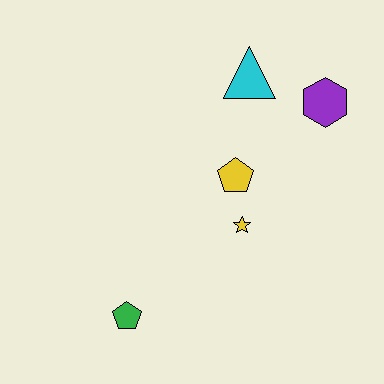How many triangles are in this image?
There is 1 triangle.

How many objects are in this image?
There are 5 objects.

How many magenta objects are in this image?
There are no magenta objects.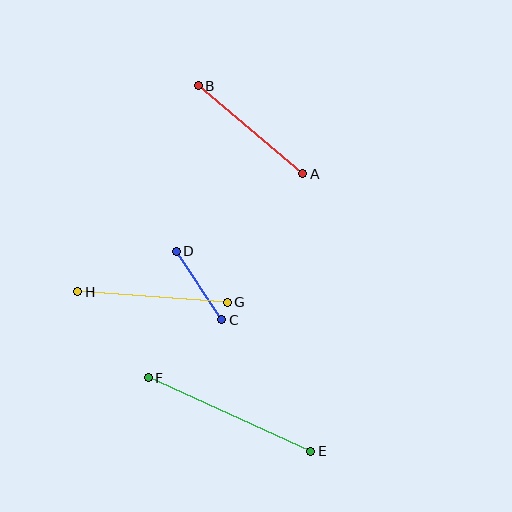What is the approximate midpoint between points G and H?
The midpoint is at approximately (152, 297) pixels.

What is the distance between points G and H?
The distance is approximately 150 pixels.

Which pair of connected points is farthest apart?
Points E and F are farthest apart.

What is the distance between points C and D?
The distance is approximately 82 pixels.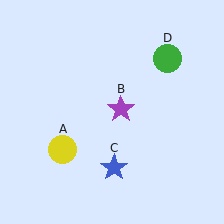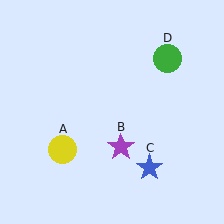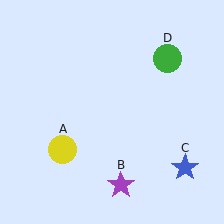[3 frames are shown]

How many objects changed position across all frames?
2 objects changed position: purple star (object B), blue star (object C).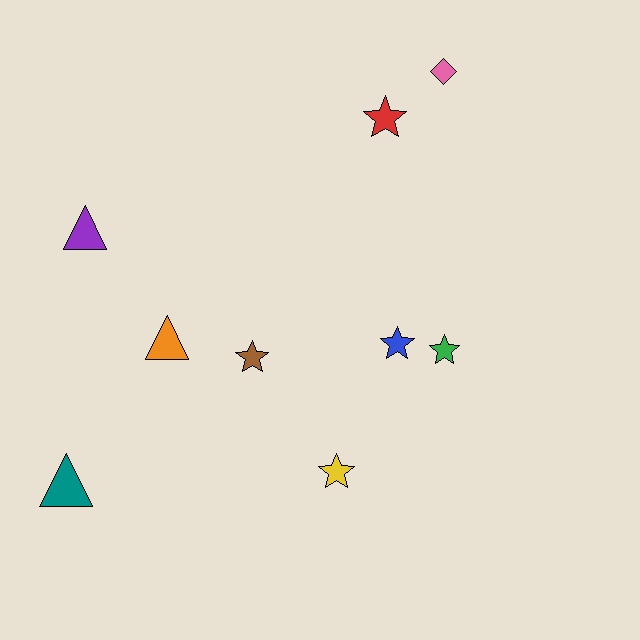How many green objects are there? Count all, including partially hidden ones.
There is 1 green object.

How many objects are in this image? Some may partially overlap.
There are 9 objects.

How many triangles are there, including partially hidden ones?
There are 3 triangles.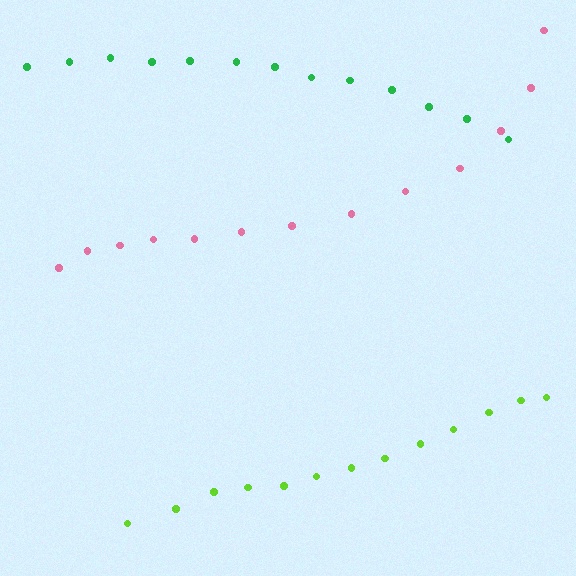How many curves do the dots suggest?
There are 3 distinct paths.